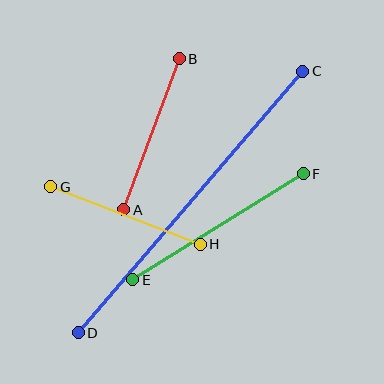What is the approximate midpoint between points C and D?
The midpoint is at approximately (190, 202) pixels.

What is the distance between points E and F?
The distance is approximately 201 pixels.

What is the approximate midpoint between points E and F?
The midpoint is at approximately (218, 227) pixels.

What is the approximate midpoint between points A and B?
The midpoint is at approximately (152, 134) pixels.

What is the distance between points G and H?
The distance is approximately 161 pixels.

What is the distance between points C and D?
The distance is approximately 345 pixels.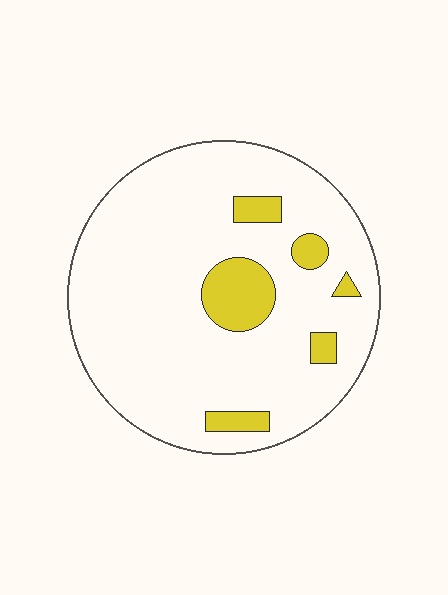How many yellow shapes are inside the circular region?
6.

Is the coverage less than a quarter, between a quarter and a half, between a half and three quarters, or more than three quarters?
Less than a quarter.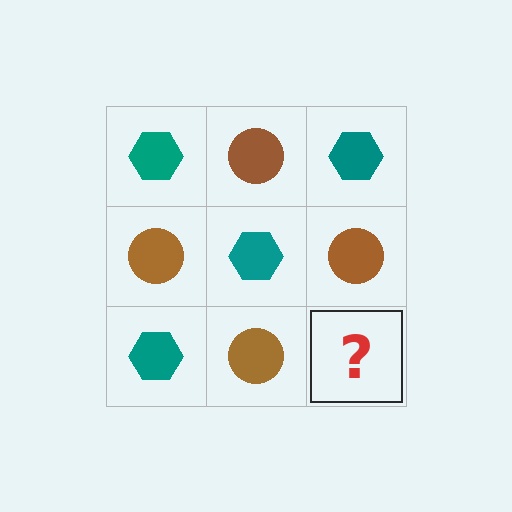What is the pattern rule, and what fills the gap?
The rule is that it alternates teal hexagon and brown circle in a checkerboard pattern. The gap should be filled with a teal hexagon.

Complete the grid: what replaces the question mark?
The question mark should be replaced with a teal hexagon.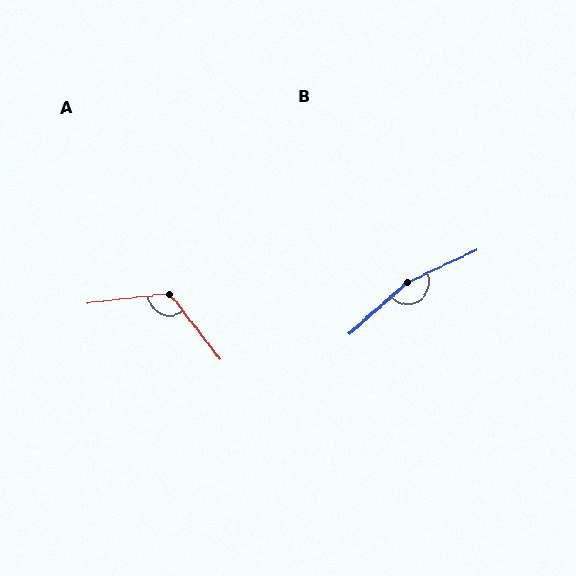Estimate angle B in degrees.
Approximately 164 degrees.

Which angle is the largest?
B, at approximately 164 degrees.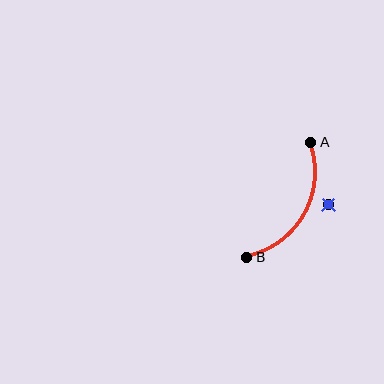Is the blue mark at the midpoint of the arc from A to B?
No — the blue mark does not lie on the arc at all. It sits slightly outside the curve.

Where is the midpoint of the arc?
The arc midpoint is the point on the curve farthest from the straight line joining A and B. It sits to the right of that line.